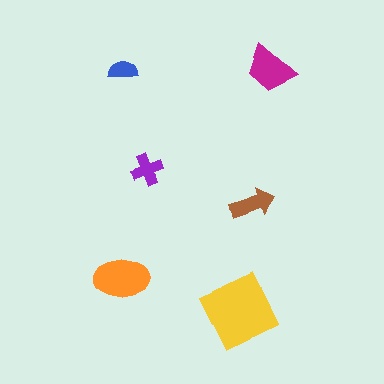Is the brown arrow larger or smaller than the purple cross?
Larger.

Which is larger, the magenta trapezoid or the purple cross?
The magenta trapezoid.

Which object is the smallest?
The blue semicircle.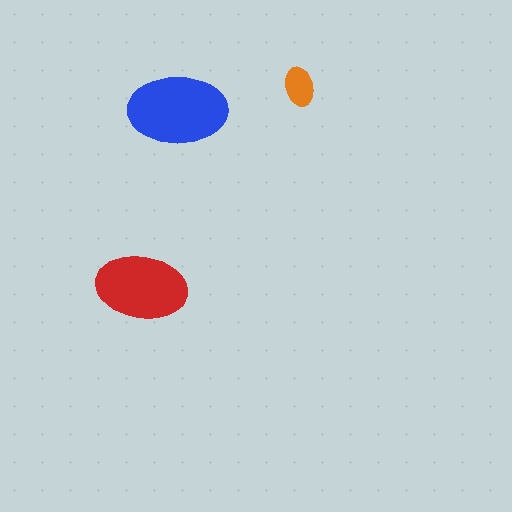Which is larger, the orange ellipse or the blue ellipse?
The blue one.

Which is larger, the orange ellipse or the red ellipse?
The red one.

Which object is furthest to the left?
The red ellipse is leftmost.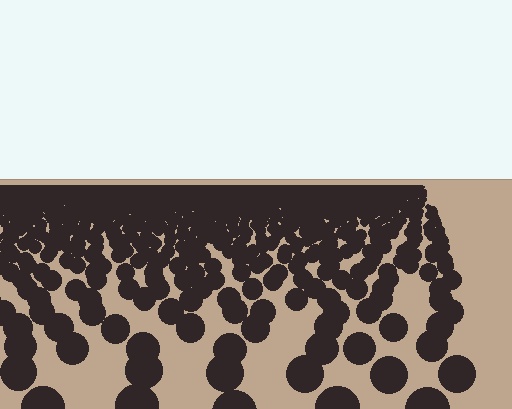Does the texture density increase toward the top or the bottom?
Density increases toward the top.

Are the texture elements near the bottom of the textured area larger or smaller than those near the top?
Larger. Near the bottom, elements are closer to the viewer and appear at a bigger on-screen size.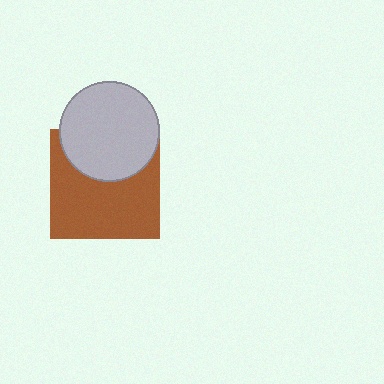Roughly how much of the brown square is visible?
Most of it is visible (roughly 65%).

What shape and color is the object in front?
The object in front is a light gray circle.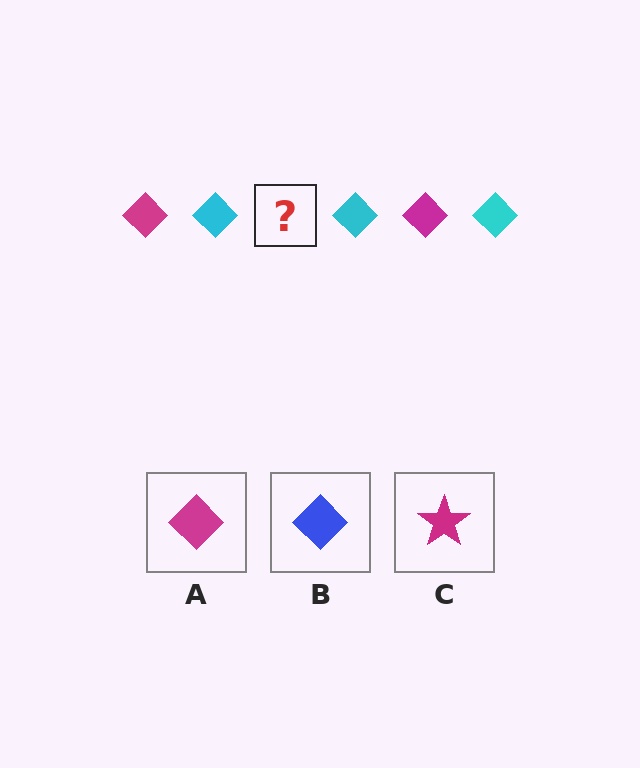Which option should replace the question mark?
Option A.